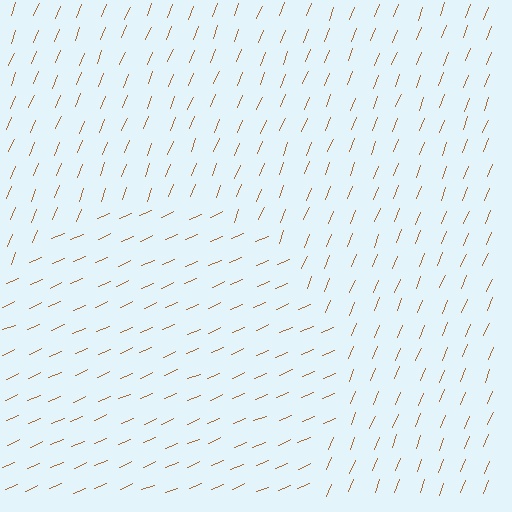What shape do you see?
I see a circle.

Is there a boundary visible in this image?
Yes, there is a texture boundary formed by a change in line orientation.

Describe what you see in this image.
The image is filled with small brown line segments. A circle region in the image has lines oriented differently from the surrounding lines, creating a visible texture boundary.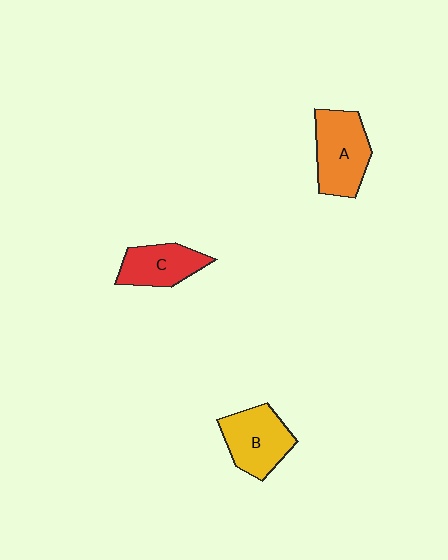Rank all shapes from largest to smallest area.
From largest to smallest: A (orange), B (yellow), C (red).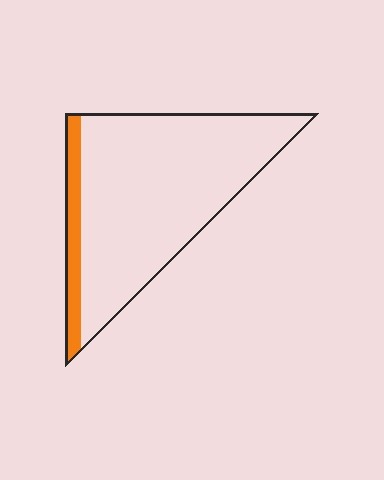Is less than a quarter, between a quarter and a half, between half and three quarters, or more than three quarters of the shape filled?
Less than a quarter.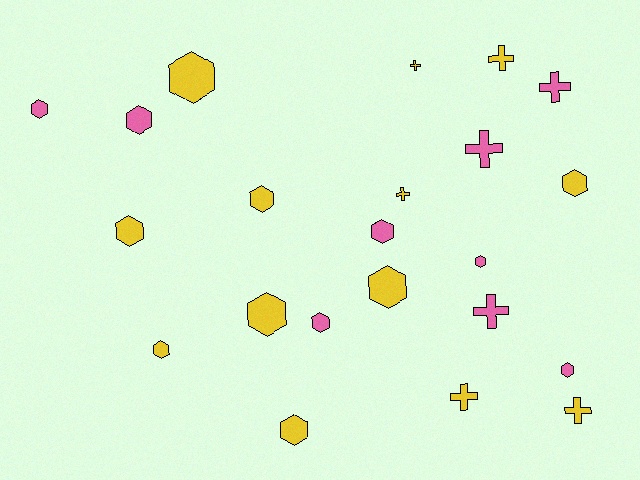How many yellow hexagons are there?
There are 8 yellow hexagons.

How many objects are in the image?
There are 22 objects.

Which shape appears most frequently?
Hexagon, with 14 objects.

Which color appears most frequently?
Yellow, with 13 objects.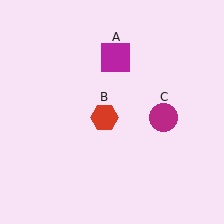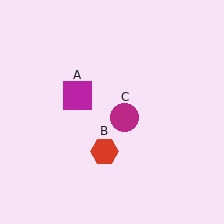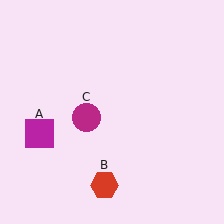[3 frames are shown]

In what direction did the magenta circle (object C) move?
The magenta circle (object C) moved left.